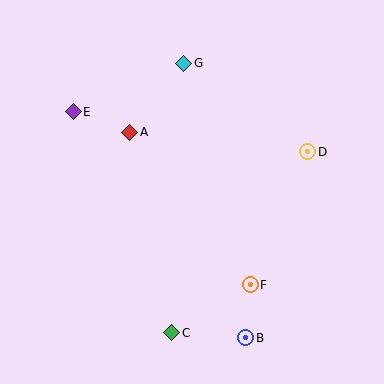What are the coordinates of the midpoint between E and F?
The midpoint between E and F is at (162, 198).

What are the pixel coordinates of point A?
Point A is at (130, 132).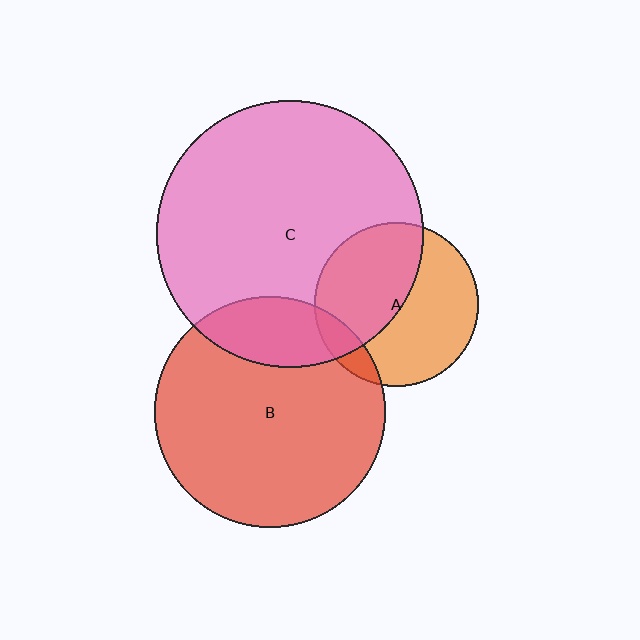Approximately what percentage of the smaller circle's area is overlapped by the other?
Approximately 10%.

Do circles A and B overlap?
Yes.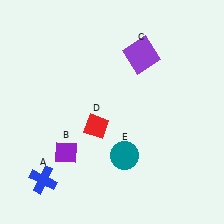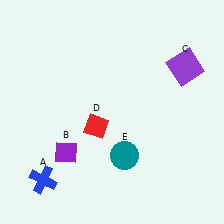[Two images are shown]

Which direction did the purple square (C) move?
The purple square (C) moved right.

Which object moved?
The purple square (C) moved right.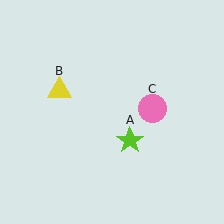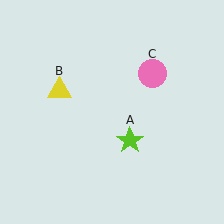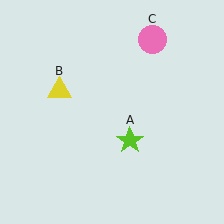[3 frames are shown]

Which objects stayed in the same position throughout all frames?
Lime star (object A) and yellow triangle (object B) remained stationary.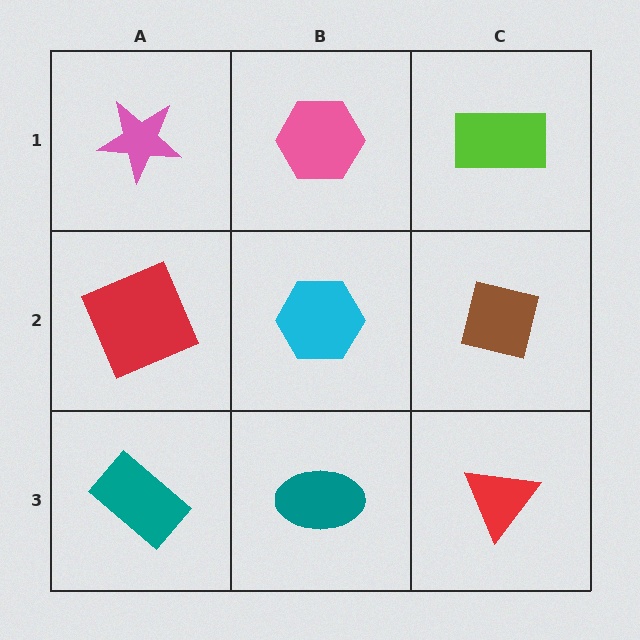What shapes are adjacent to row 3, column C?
A brown square (row 2, column C), a teal ellipse (row 3, column B).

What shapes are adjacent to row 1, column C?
A brown square (row 2, column C), a pink hexagon (row 1, column B).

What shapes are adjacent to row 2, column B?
A pink hexagon (row 1, column B), a teal ellipse (row 3, column B), a red square (row 2, column A), a brown square (row 2, column C).